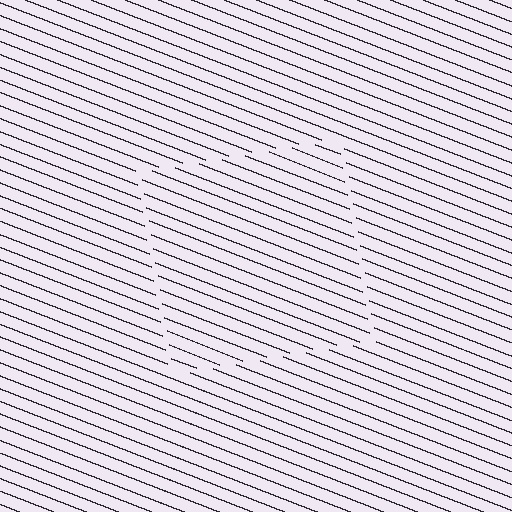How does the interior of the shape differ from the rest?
The interior of the shape contains the same grating, shifted by half a period — the contour is defined by the phase discontinuity where line-ends from the inner and outer gratings abut.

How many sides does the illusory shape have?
4 sides — the line-ends trace a square.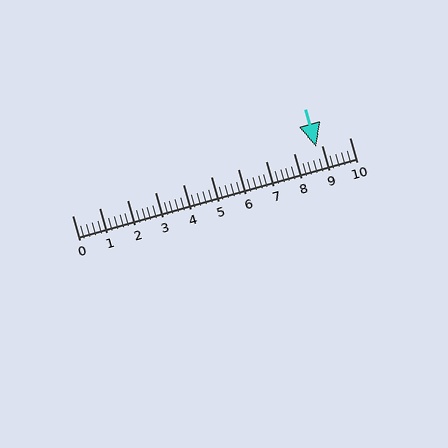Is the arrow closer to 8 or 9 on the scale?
The arrow is closer to 9.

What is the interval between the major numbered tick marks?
The major tick marks are spaced 1 units apart.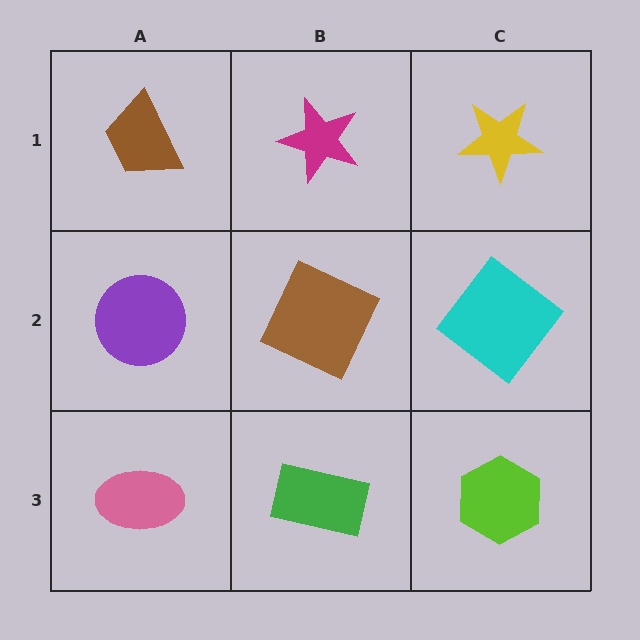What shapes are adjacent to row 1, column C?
A cyan diamond (row 2, column C), a magenta star (row 1, column B).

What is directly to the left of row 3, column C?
A green rectangle.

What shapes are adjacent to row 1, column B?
A brown square (row 2, column B), a brown trapezoid (row 1, column A), a yellow star (row 1, column C).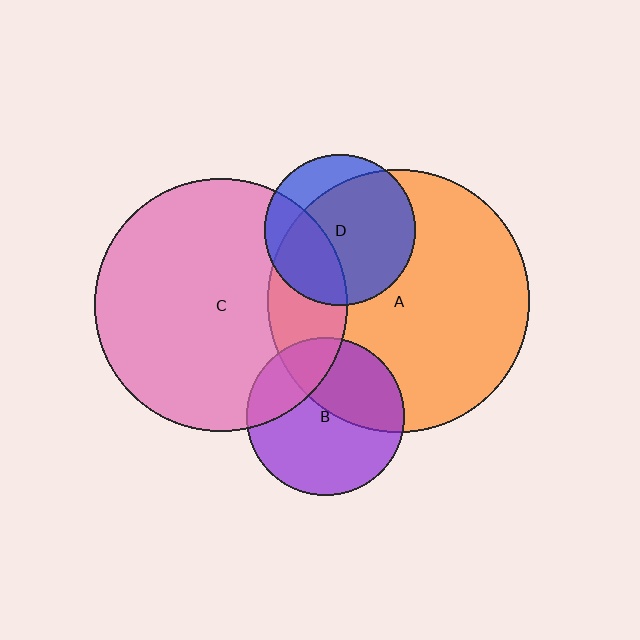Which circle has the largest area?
Circle A (orange).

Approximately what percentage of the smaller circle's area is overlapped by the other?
Approximately 30%.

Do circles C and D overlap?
Yes.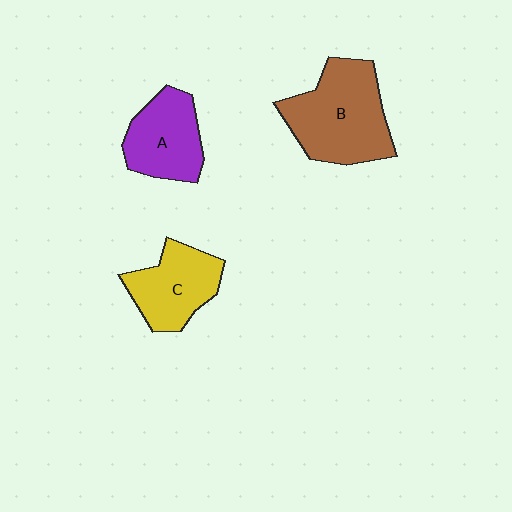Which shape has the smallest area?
Shape A (purple).